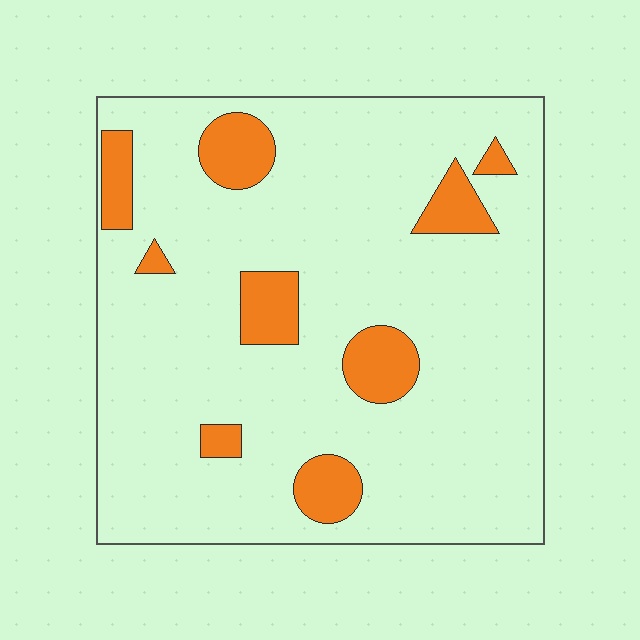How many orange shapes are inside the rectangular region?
9.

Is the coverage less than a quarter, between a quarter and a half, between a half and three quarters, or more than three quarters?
Less than a quarter.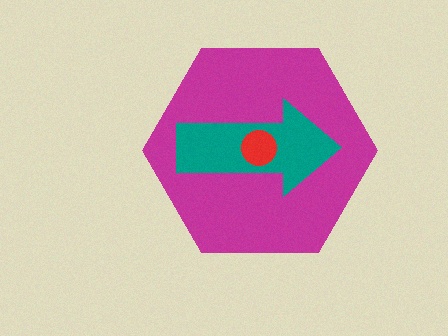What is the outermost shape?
The magenta hexagon.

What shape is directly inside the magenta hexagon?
The teal arrow.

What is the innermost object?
The red circle.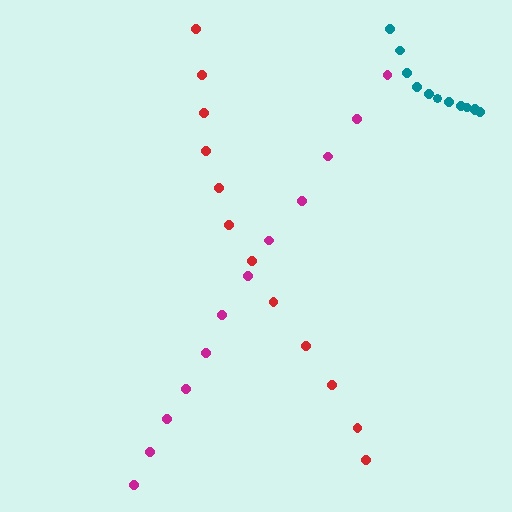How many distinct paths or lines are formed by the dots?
There are 3 distinct paths.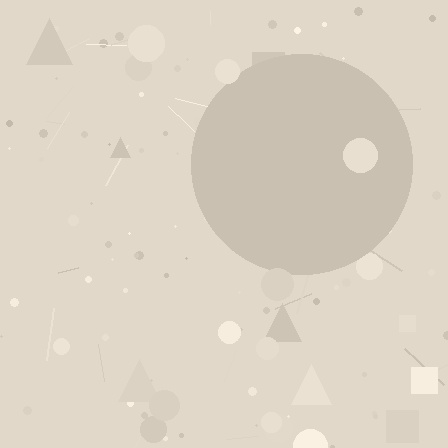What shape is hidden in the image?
A circle is hidden in the image.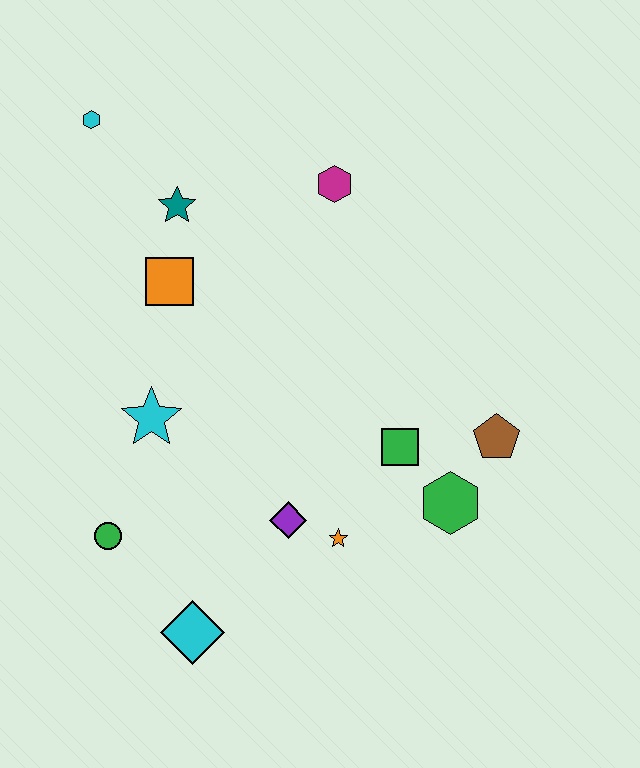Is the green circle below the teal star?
Yes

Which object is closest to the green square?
The green hexagon is closest to the green square.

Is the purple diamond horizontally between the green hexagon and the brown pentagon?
No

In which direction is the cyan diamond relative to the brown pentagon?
The cyan diamond is to the left of the brown pentagon.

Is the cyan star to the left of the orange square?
Yes